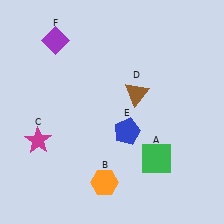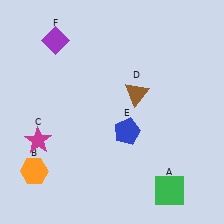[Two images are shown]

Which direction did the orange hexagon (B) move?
The orange hexagon (B) moved left.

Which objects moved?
The objects that moved are: the green square (A), the orange hexagon (B).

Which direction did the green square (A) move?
The green square (A) moved down.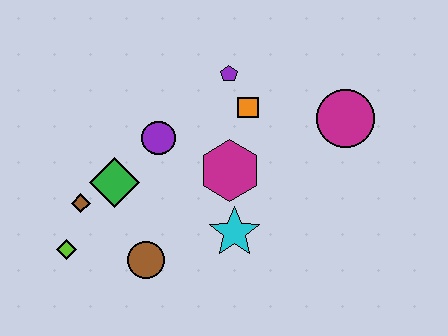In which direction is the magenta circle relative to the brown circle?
The magenta circle is to the right of the brown circle.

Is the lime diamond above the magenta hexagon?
No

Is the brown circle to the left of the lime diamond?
No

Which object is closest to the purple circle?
The green diamond is closest to the purple circle.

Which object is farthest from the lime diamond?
The magenta circle is farthest from the lime diamond.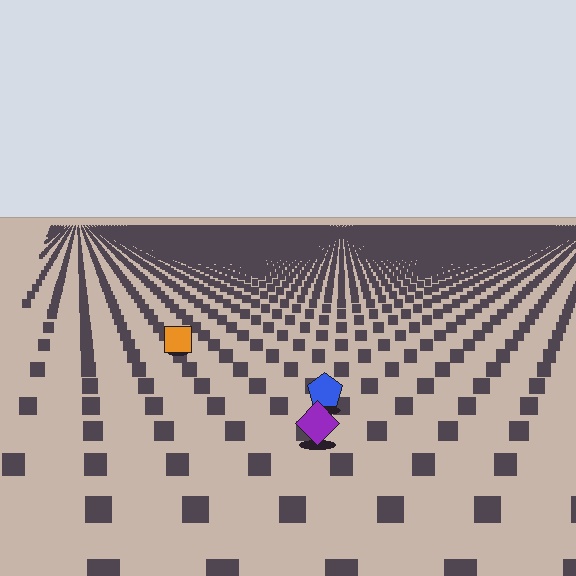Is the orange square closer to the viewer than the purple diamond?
No. The purple diamond is closer — you can tell from the texture gradient: the ground texture is coarser near it.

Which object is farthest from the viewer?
The orange square is farthest from the viewer. It appears smaller and the ground texture around it is denser.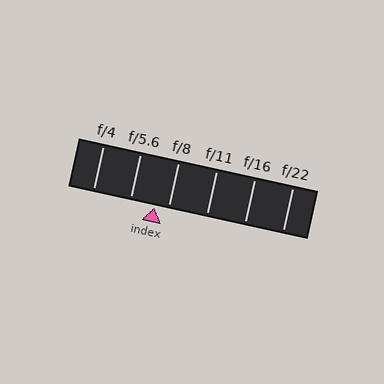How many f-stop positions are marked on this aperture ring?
There are 6 f-stop positions marked.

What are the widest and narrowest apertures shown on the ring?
The widest aperture shown is f/4 and the narrowest is f/22.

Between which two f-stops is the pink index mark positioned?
The index mark is between f/5.6 and f/8.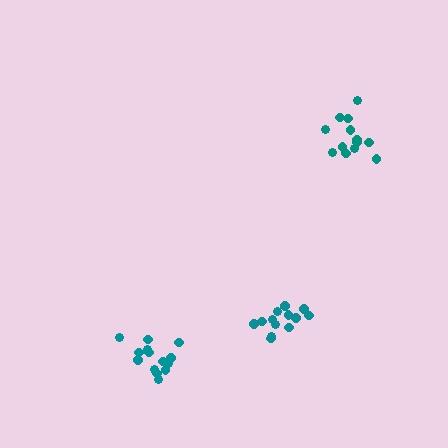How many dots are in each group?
Group 1: 13 dots, Group 2: 13 dots, Group 3: 14 dots (40 total).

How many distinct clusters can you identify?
There are 3 distinct clusters.